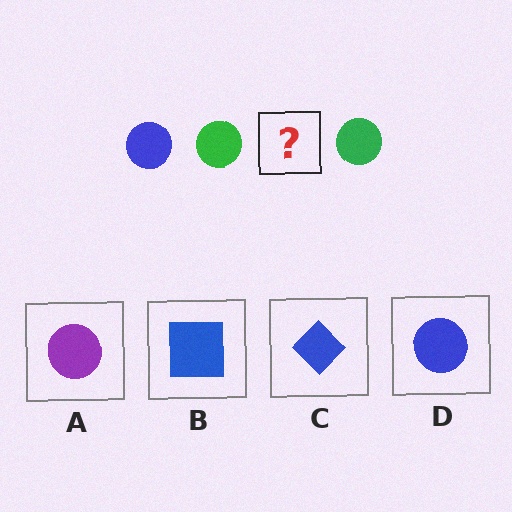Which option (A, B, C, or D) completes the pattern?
D.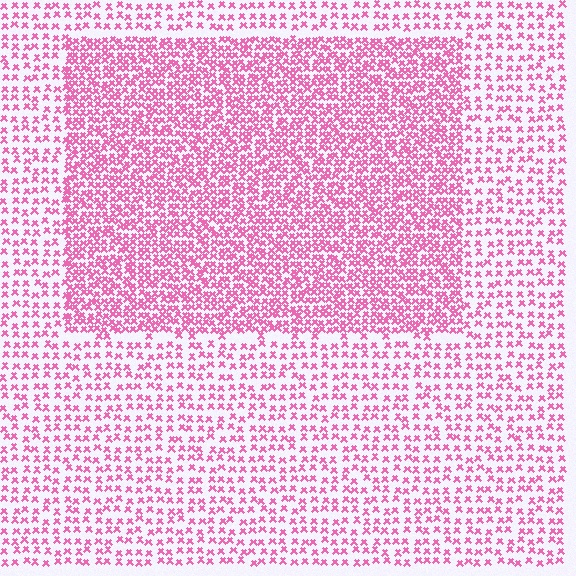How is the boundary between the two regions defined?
The boundary is defined by a change in element density (approximately 2.0x ratio). All elements are the same color, size, and shape.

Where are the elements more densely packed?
The elements are more densely packed inside the rectangle boundary.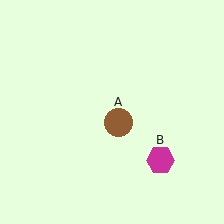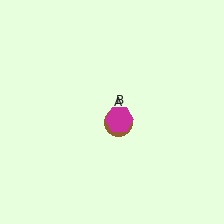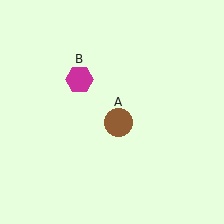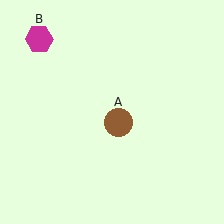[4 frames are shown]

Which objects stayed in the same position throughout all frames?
Brown circle (object A) remained stationary.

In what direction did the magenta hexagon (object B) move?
The magenta hexagon (object B) moved up and to the left.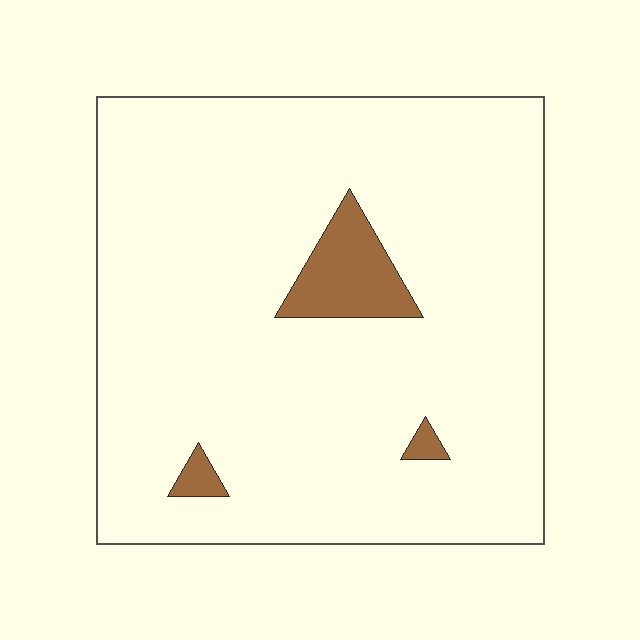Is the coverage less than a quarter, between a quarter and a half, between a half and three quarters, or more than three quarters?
Less than a quarter.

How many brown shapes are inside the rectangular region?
3.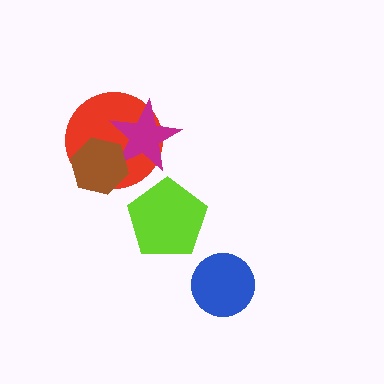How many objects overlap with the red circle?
2 objects overlap with the red circle.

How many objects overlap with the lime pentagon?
0 objects overlap with the lime pentagon.